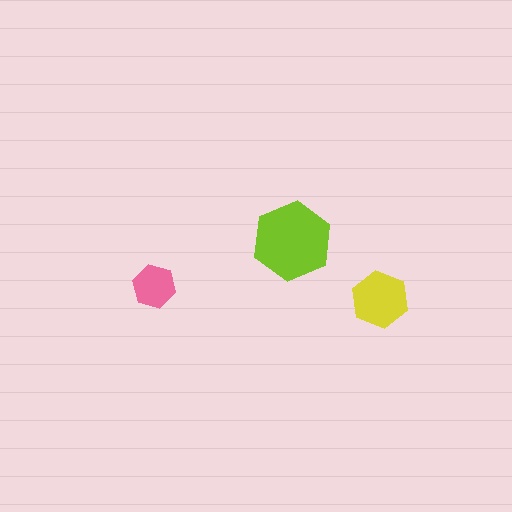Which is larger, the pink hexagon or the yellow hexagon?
The yellow one.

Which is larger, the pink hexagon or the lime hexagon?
The lime one.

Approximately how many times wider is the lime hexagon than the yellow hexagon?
About 1.5 times wider.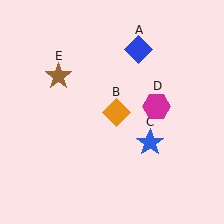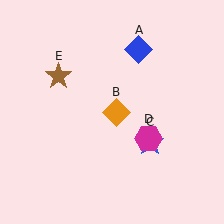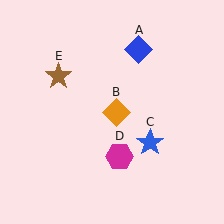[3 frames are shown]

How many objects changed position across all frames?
1 object changed position: magenta hexagon (object D).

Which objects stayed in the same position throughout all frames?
Blue diamond (object A) and orange diamond (object B) and blue star (object C) and brown star (object E) remained stationary.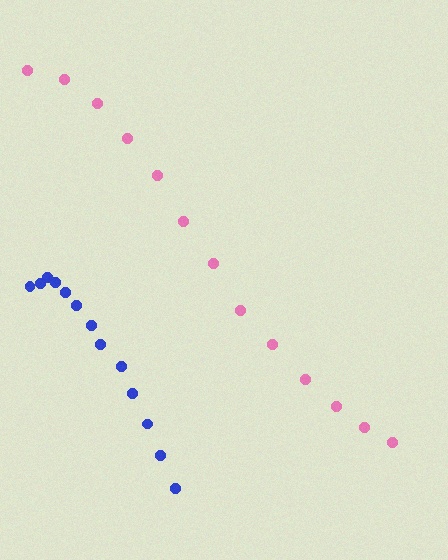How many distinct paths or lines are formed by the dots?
There are 2 distinct paths.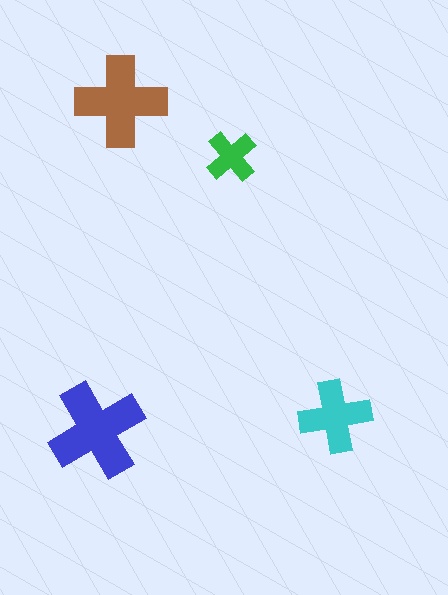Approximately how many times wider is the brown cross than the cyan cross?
About 1.5 times wider.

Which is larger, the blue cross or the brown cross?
The blue one.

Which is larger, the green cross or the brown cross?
The brown one.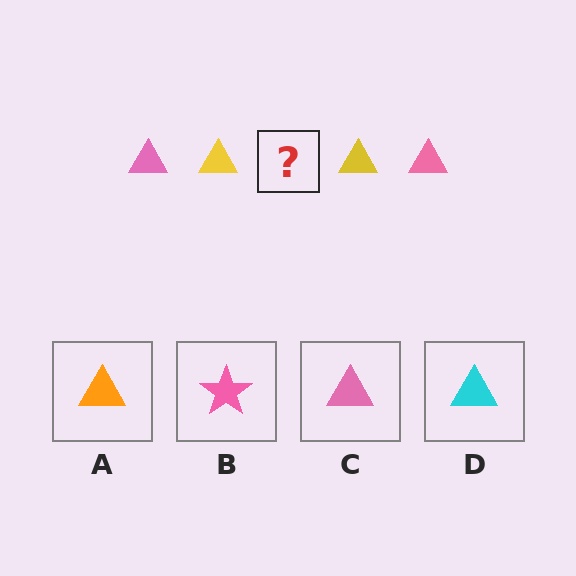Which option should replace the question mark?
Option C.